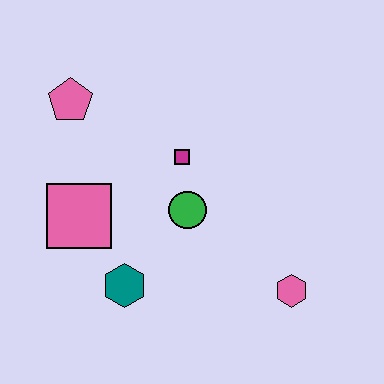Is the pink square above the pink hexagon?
Yes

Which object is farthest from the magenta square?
The pink hexagon is farthest from the magenta square.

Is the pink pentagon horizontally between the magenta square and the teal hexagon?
No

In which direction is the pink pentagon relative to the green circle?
The pink pentagon is to the left of the green circle.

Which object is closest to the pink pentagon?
The pink square is closest to the pink pentagon.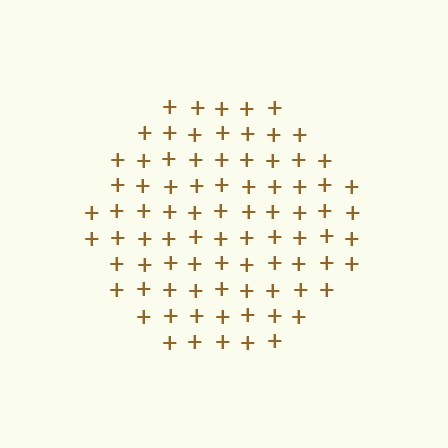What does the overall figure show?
The overall figure shows a circle.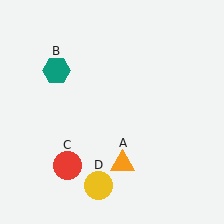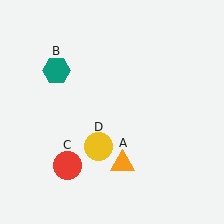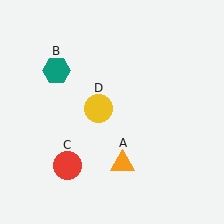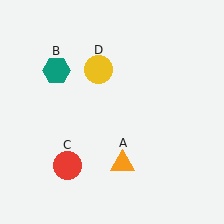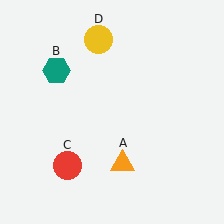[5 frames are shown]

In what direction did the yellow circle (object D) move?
The yellow circle (object D) moved up.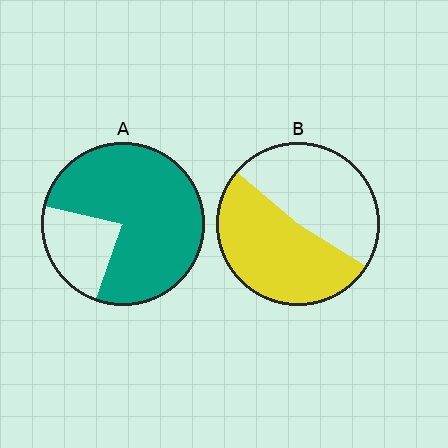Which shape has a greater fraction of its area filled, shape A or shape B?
Shape A.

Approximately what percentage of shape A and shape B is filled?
A is approximately 75% and B is approximately 50%.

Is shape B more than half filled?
Roughly half.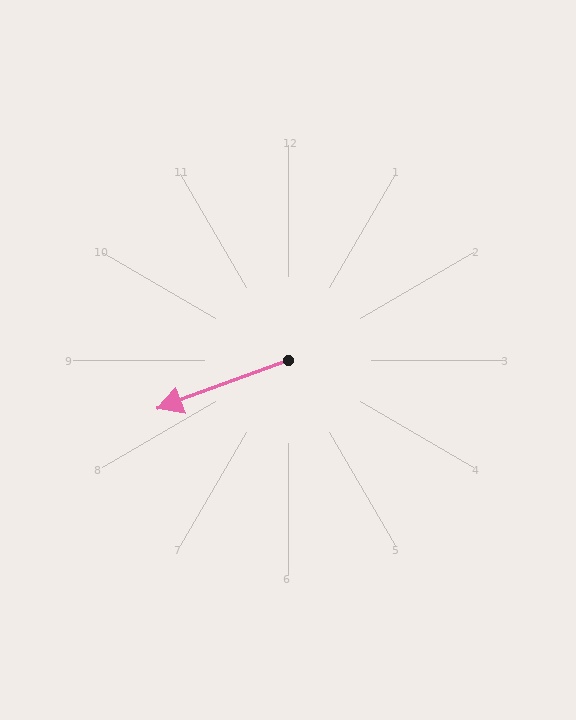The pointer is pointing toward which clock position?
Roughly 8 o'clock.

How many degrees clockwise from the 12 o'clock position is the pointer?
Approximately 250 degrees.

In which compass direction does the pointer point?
West.